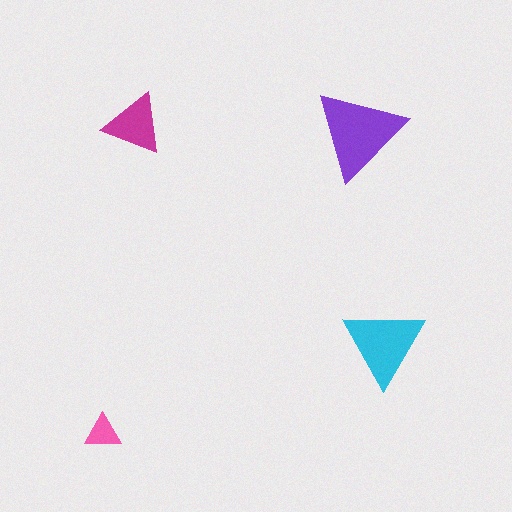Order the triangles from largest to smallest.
the purple one, the cyan one, the magenta one, the pink one.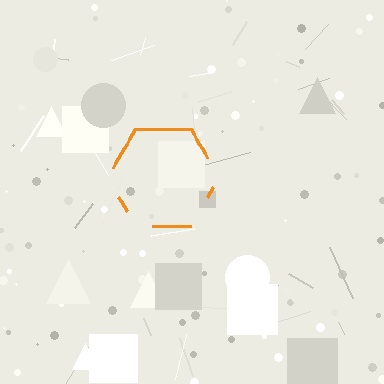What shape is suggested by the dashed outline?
The dashed outline suggests a hexagon.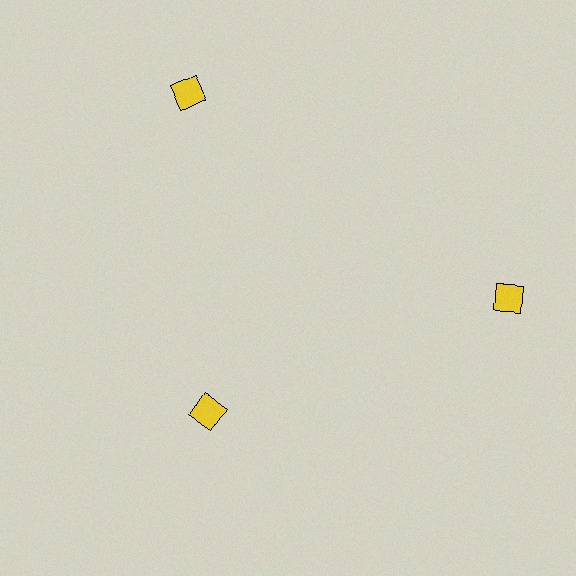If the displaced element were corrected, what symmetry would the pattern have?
It would have 3-fold rotational symmetry — the pattern would map onto itself every 120 degrees.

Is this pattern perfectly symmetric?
No. The 3 yellow squares are arranged in a ring, but one element near the 7 o'clock position is pulled inward toward the center, breaking the 3-fold rotational symmetry.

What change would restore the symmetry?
The symmetry would be restored by moving it outward, back onto the ring so that all 3 squares sit at equal angles and equal distance from the center.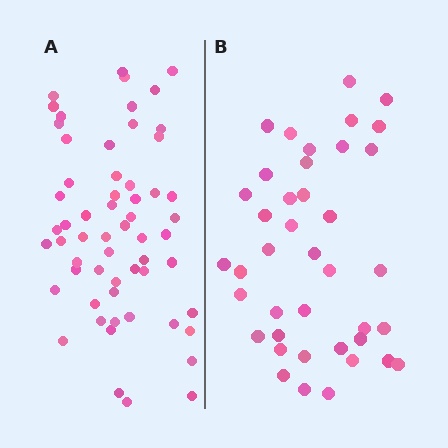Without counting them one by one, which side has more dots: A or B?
Region A (the left region) has more dots.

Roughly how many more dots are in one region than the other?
Region A has approximately 20 more dots than region B.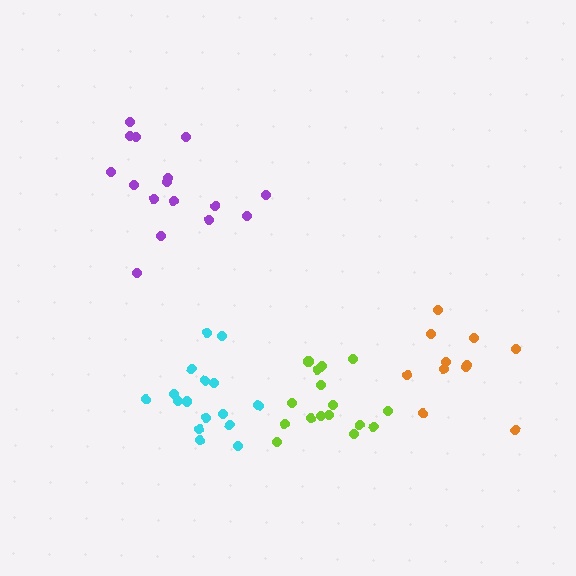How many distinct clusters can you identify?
There are 4 distinct clusters.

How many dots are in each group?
Group 1: 16 dots, Group 2: 16 dots, Group 3: 16 dots, Group 4: 11 dots (59 total).